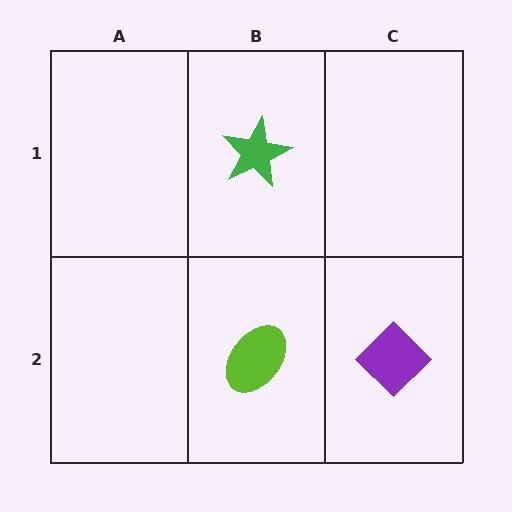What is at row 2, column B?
A lime ellipse.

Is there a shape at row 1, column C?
No, that cell is empty.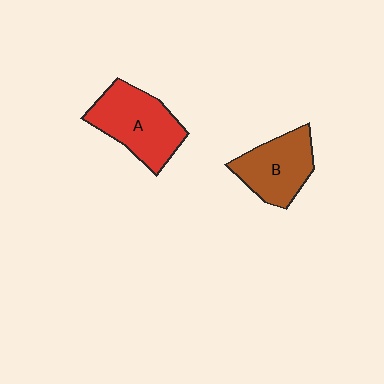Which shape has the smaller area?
Shape B (brown).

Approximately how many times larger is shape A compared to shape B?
Approximately 1.2 times.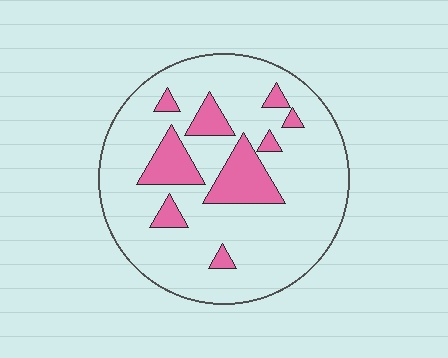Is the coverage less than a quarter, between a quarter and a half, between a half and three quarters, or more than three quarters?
Less than a quarter.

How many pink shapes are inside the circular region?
9.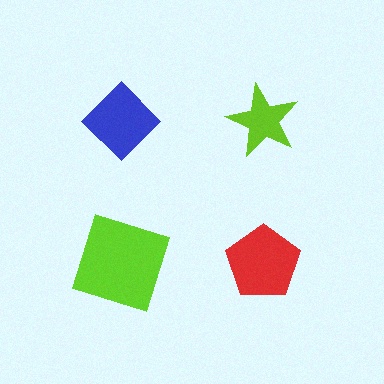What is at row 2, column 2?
A red pentagon.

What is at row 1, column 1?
A blue diamond.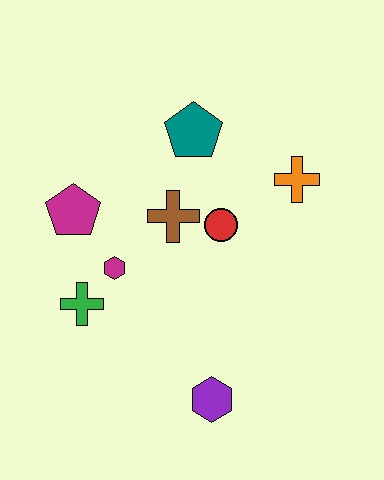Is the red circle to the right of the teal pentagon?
Yes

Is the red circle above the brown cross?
No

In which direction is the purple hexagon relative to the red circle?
The purple hexagon is below the red circle.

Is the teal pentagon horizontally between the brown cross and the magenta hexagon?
No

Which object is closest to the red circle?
The brown cross is closest to the red circle.